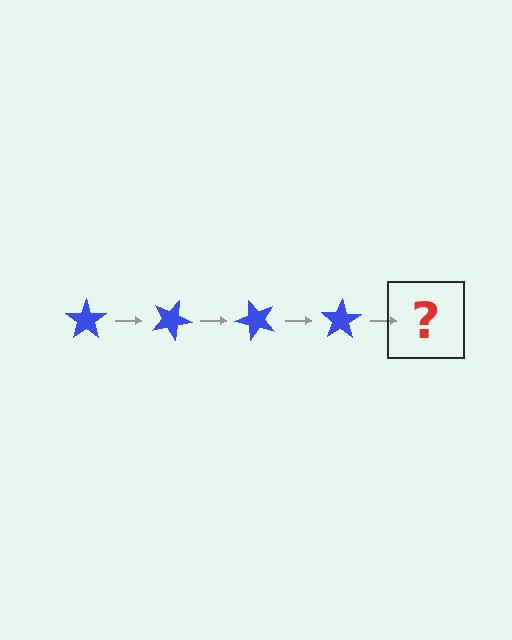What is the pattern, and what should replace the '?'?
The pattern is that the star rotates 25 degrees each step. The '?' should be a blue star rotated 100 degrees.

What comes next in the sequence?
The next element should be a blue star rotated 100 degrees.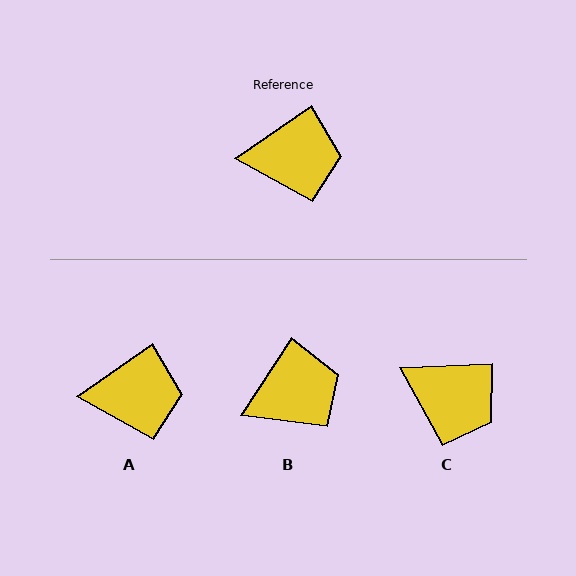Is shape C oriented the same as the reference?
No, it is off by about 32 degrees.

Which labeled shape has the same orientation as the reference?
A.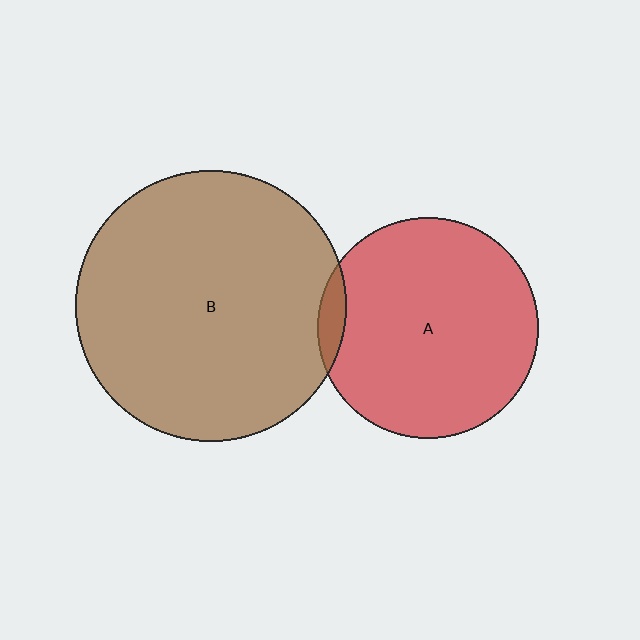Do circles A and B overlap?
Yes.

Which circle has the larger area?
Circle B (brown).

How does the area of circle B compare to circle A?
Approximately 1.5 times.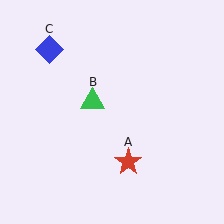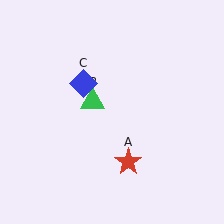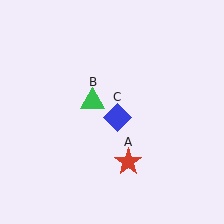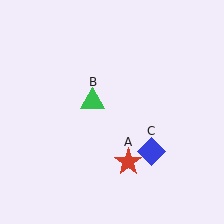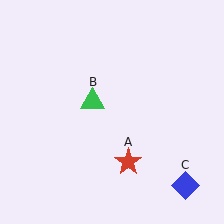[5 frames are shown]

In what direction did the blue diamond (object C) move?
The blue diamond (object C) moved down and to the right.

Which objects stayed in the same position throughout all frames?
Red star (object A) and green triangle (object B) remained stationary.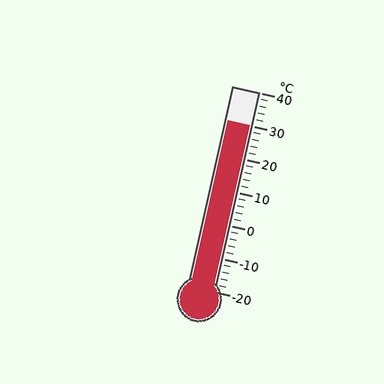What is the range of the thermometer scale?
The thermometer scale ranges from -20°C to 40°C.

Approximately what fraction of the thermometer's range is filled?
The thermometer is filled to approximately 85% of its range.